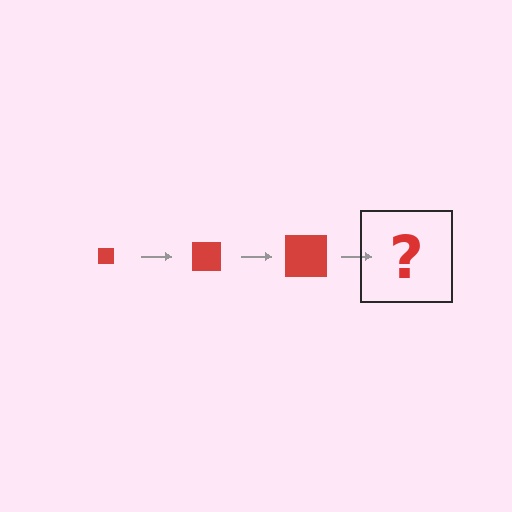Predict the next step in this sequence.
The next step is a red square, larger than the previous one.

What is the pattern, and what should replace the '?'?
The pattern is that the square gets progressively larger each step. The '?' should be a red square, larger than the previous one.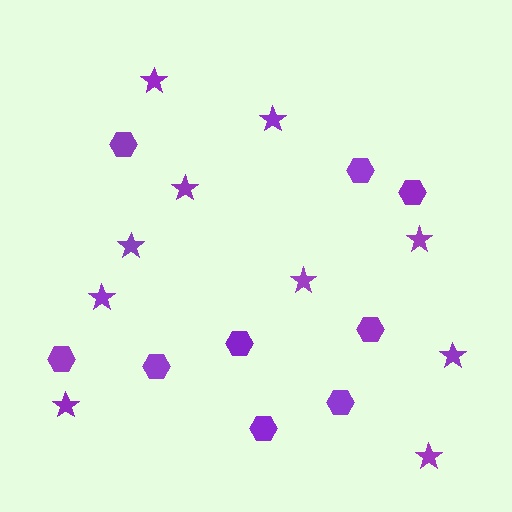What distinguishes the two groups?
There are 2 groups: one group of hexagons (9) and one group of stars (10).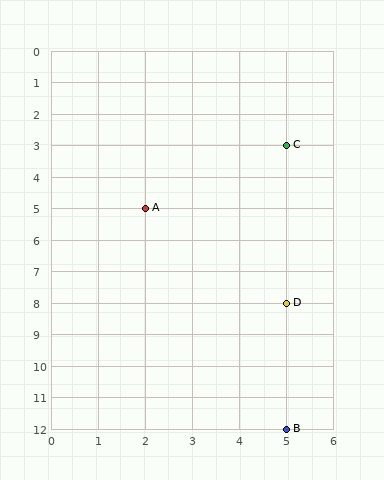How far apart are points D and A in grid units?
Points D and A are 3 columns and 3 rows apart (about 4.2 grid units diagonally).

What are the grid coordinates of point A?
Point A is at grid coordinates (2, 5).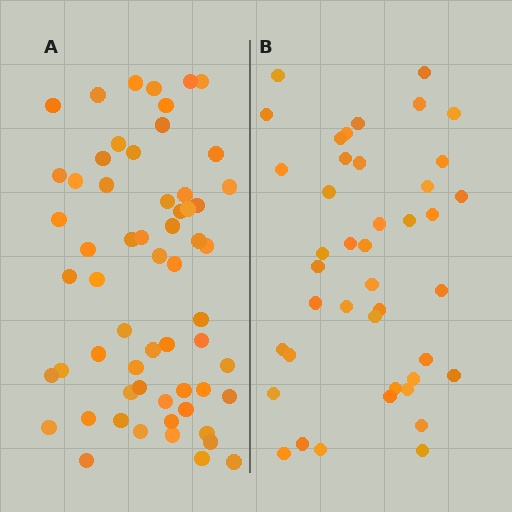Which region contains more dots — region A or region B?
Region A (the left region) has more dots.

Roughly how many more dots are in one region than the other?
Region A has approximately 20 more dots than region B.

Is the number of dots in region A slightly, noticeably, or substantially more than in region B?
Region A has noticeably more, but not dramatically so. The ratio is roughly 1.4 to 1.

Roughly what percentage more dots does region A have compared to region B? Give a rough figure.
About 45% more.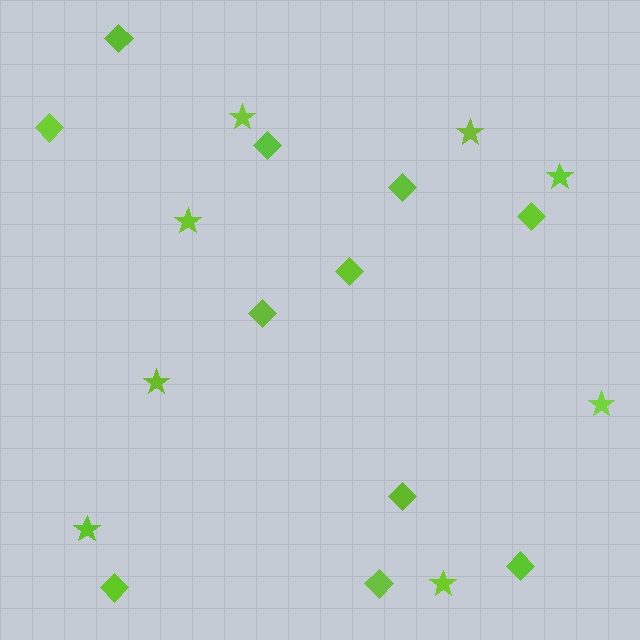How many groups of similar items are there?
There are 2 groups: one group of stars (8) and one group of diamonds (11).